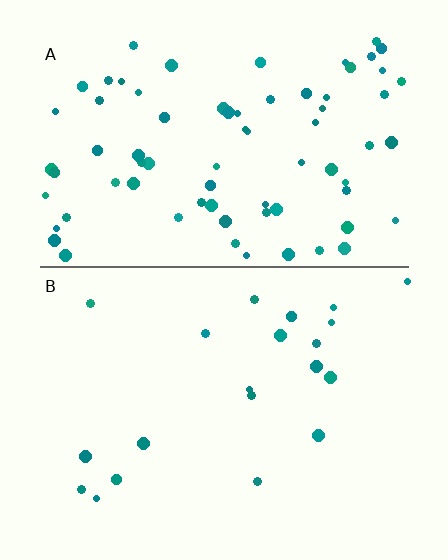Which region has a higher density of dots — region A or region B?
A (the top).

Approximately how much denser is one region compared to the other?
Approximately 3.5× — region A over region B.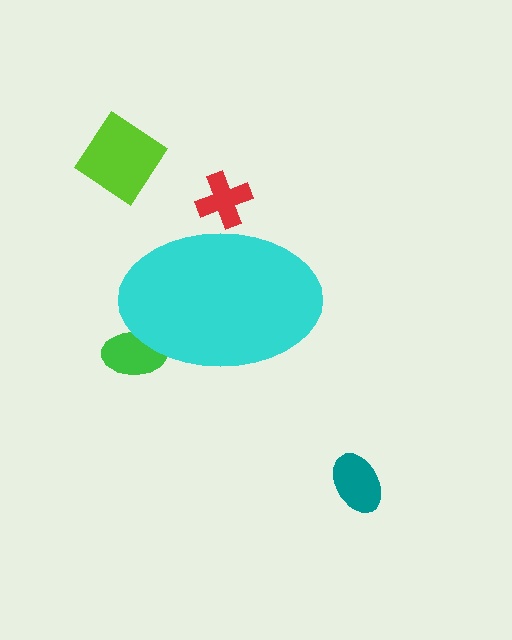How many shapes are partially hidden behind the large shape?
2 shapes are partially hidden.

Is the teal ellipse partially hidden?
No, the teal ellipse is fully visible.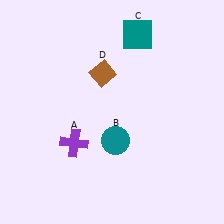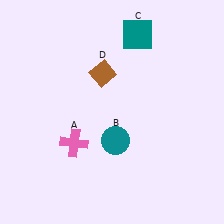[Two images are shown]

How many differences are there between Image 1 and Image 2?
There is 1 difference between the two images.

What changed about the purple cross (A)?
In Image 1, A is purple. In Image 2, it changed to pink.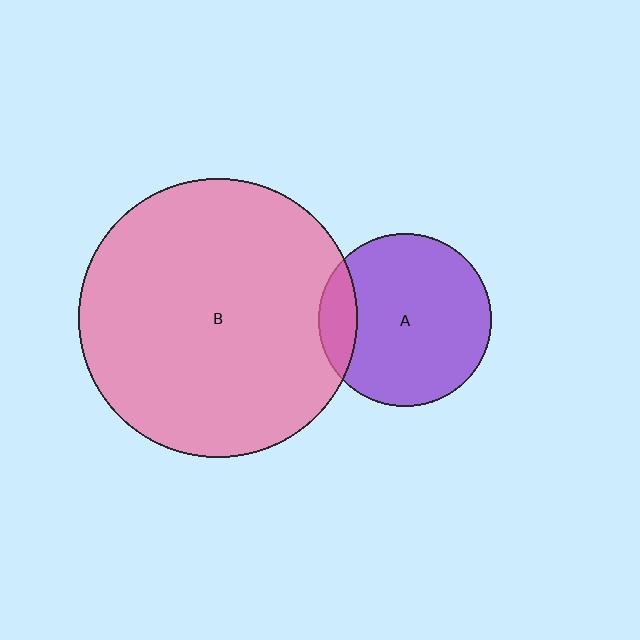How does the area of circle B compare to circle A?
Approximately 2.6 times.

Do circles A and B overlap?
Yes.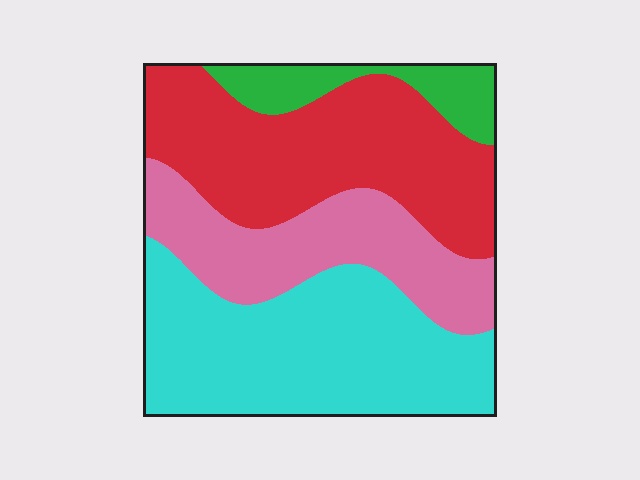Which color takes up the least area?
Green, at roughly 10%.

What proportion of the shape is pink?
Pink takes up between a sixth and a third of the shape.